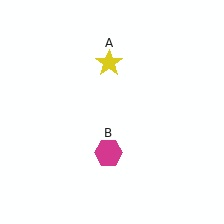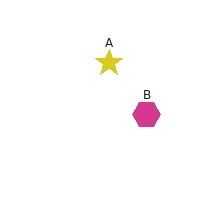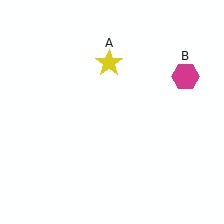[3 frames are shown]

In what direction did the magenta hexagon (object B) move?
The magenta hexagon (object B) moved up and to the right.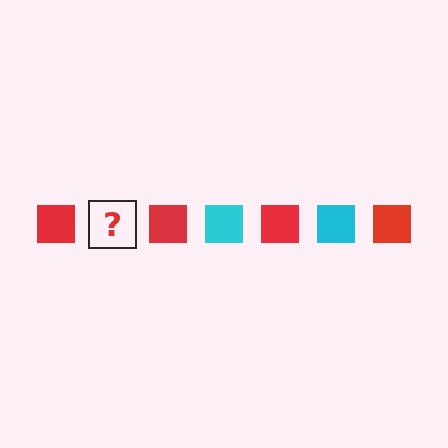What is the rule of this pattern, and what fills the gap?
The rule is that the pattern cycles through red, cyan squares. The gap should be filled with a cyan square.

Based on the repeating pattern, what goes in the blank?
The blank should be a cyan square.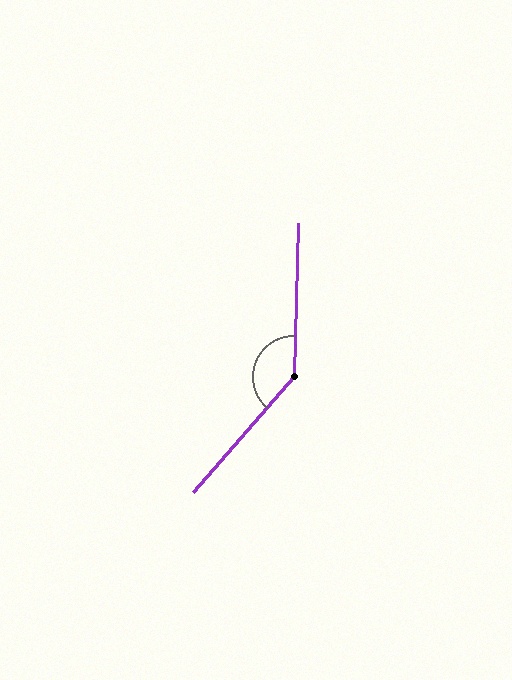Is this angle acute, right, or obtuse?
It is obtuse.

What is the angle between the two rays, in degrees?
Approximately 141 degrees.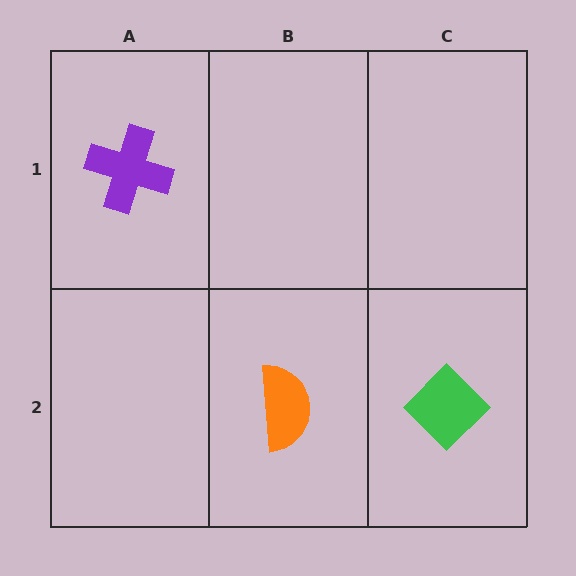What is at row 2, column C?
A green diamond.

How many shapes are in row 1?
1 shape.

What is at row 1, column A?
A purple cross.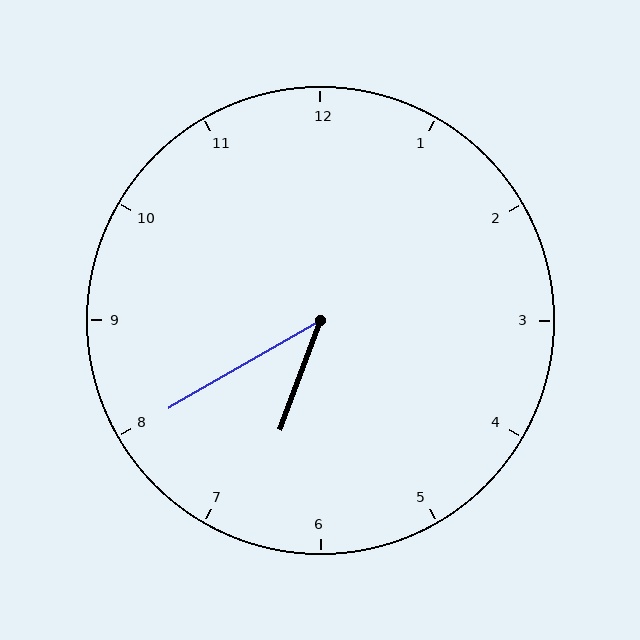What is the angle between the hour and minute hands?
Approximately 40 degrees.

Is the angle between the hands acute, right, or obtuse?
It is acute.